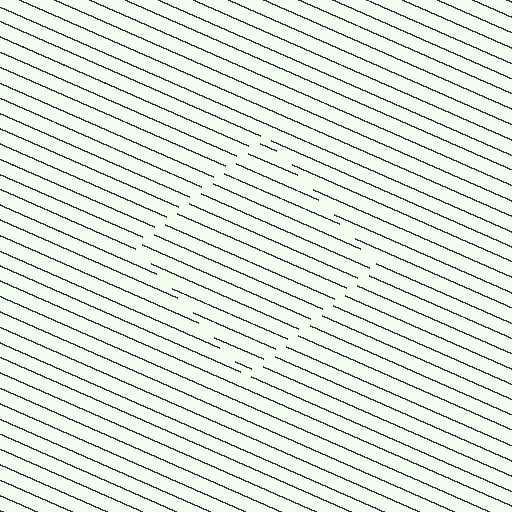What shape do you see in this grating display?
An illusory square. The interior of the shape contains the same grating, shifted by half a period — the contour is defined by the phase discontinuity where line-ends from the inner and outer gratings abut.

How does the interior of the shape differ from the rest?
The interior of the shape contains the same grating, shifted by half a period — the contour is defined by the phase discontinuity where line-ends from the inner and outer gratings abut.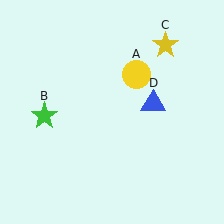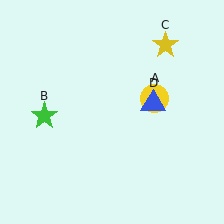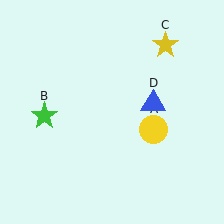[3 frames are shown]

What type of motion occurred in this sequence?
The yellow circle (object A) rotated clockwise around the center of the scene.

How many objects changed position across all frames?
1 object changed position: yellow circle (object A).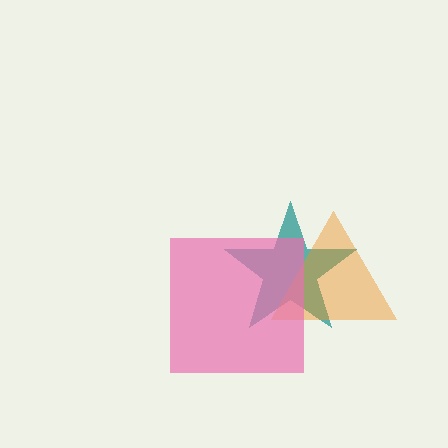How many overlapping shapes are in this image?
There are 3 overlapping shapes in the image.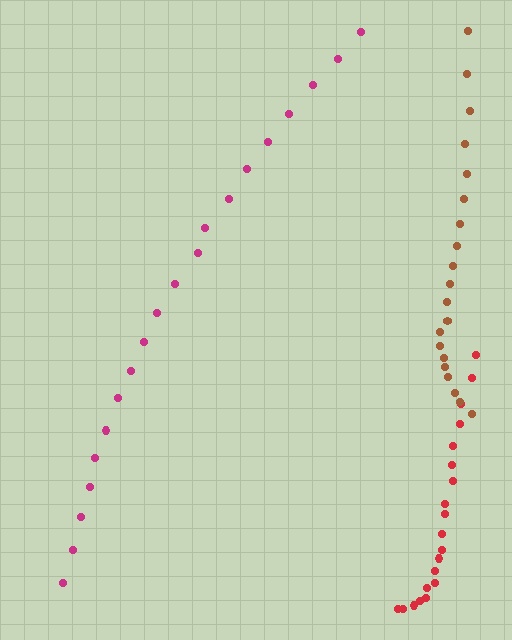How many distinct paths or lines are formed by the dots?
There are 3 distinct paths.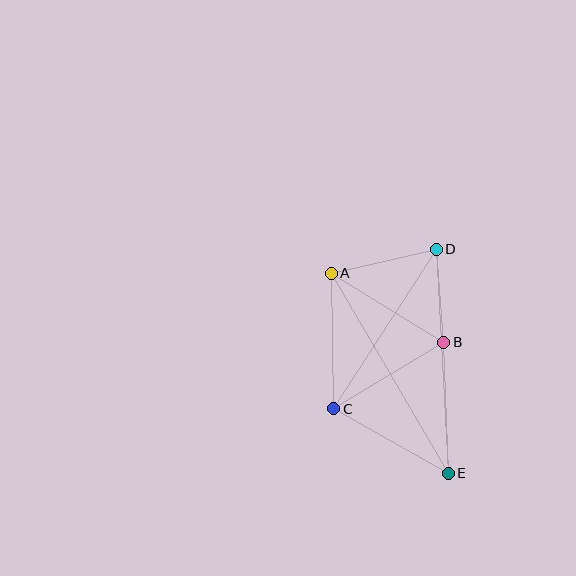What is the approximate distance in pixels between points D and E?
The distance between D and E is approximately 224 pixels.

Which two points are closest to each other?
Points B and D are closest to each other.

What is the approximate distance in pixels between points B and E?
The distance between B and E is approximately 131 pixels.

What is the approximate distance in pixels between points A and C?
The distance between A and C is approximately 136 pixels.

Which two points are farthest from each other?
Points A and E are farthest from each other.